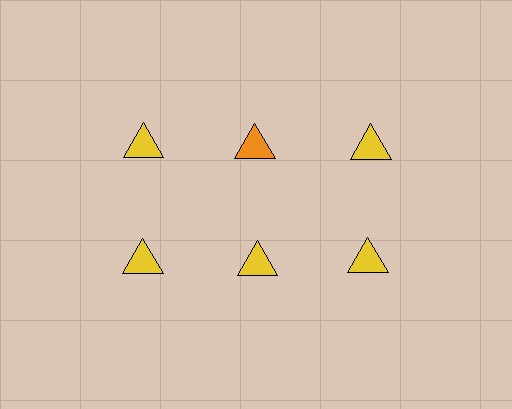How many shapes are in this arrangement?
There are 6 shapes arranged in a grid pattern.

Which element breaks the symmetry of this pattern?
The orange triangle in the top row, second from left column breaks the symmetry. All other shapes are yellow triangles.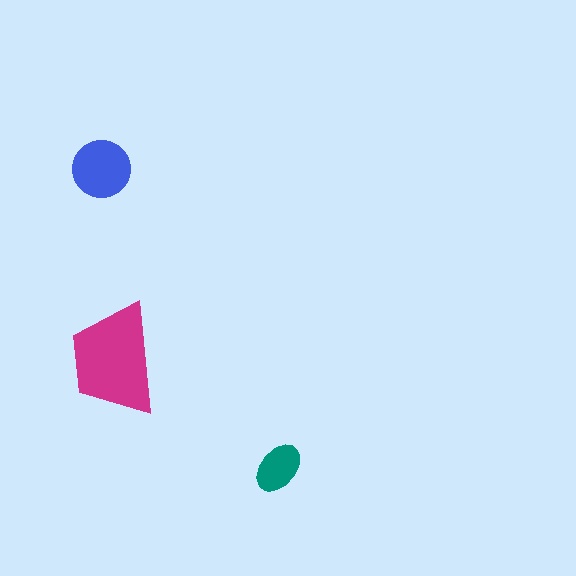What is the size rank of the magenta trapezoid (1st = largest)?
1st.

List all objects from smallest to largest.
The teal ellipse, the blue circle, the magenta trapezoid.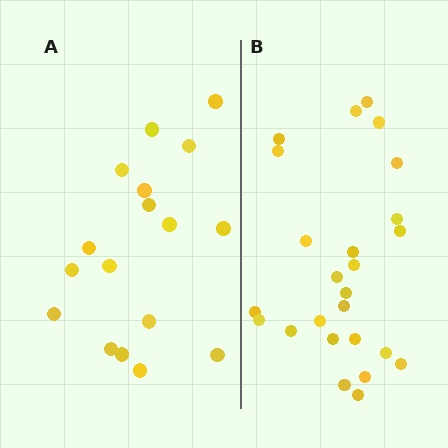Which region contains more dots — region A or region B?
Region B (the right region) has more dots.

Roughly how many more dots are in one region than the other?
Region B has roughly 8 or so more dots than region A.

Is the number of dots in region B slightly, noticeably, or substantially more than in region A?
Region B has substantially more. The ratio is roughly 1.5 to 1.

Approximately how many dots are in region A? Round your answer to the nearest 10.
About 20 dots. (The exact count is 17, which rounds to 20.)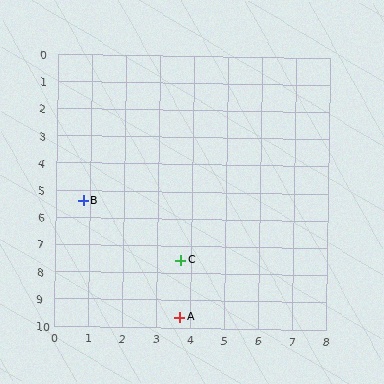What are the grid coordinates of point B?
Point B is at approximately (0.8, 5.4).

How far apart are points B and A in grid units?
Points B and A are about 5.1 grid units apart.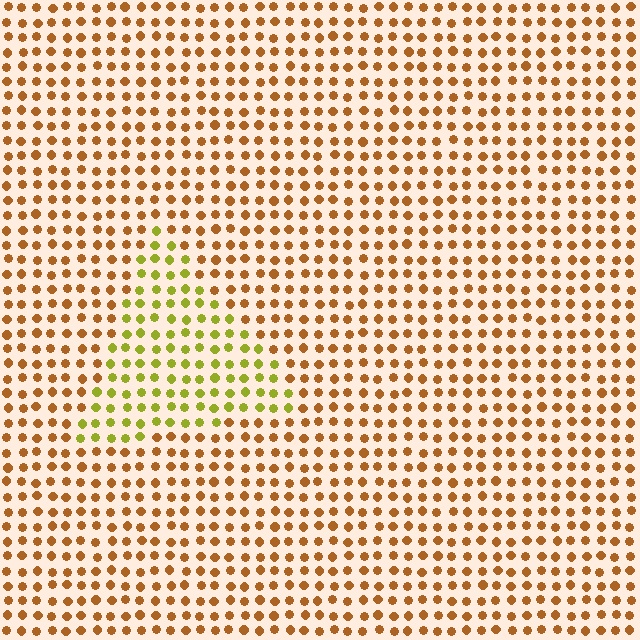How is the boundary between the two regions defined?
The boundary is defined purely by a slight shift in hue (about 43 degrees). Spacing, size, and orientation are identical on both sides.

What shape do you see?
I see a triangle.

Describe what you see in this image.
The image is filled with small brown elements in a uniform arrangement. A triangle-shaped region is visible where the elements are tinted to a slightly different hue, forming a subtle color boundary.